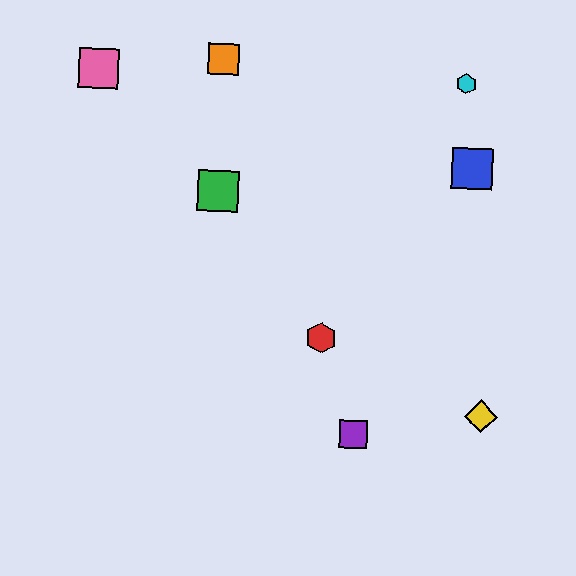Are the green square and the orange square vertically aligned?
Yes, both are at x≈218.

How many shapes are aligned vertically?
2 shapes (the green square, the orange square) are aligned vertically.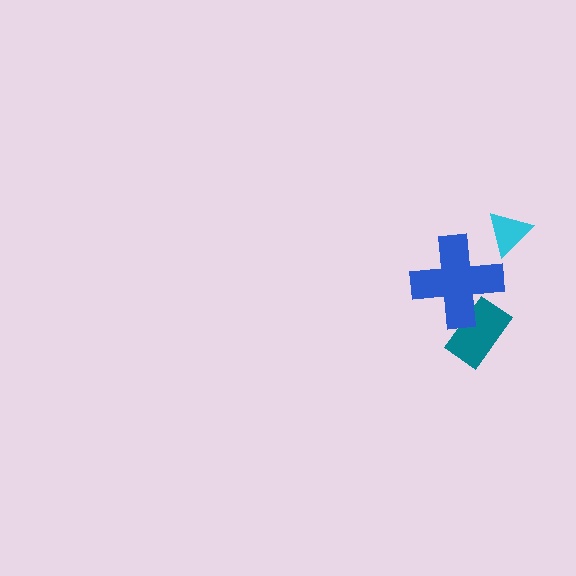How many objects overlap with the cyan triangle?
0 objects overlap with the cyan triangle.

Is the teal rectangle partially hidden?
Yes, it is partially covered by another shape.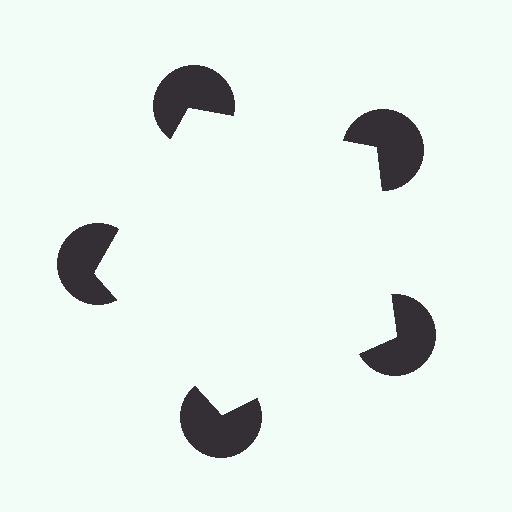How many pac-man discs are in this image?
There are 5 — one at each vertex of the illusory pentagon.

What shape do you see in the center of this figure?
An illusory pentagon — its edges are inferred from the aligned wedge cuts in the pac-man discs, not physically drawn.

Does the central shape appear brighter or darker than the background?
It typically appears slightly brighter than the background, even though no actual brightness change is drawn.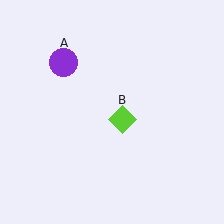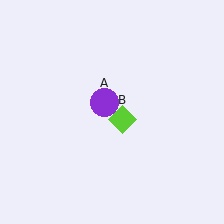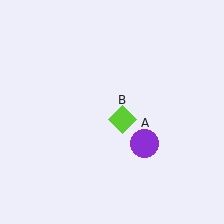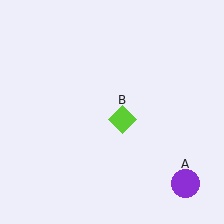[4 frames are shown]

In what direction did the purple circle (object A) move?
The purple circle (object A) moved down and to the right.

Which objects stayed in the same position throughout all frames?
Lime diamond (object B) remained stationary.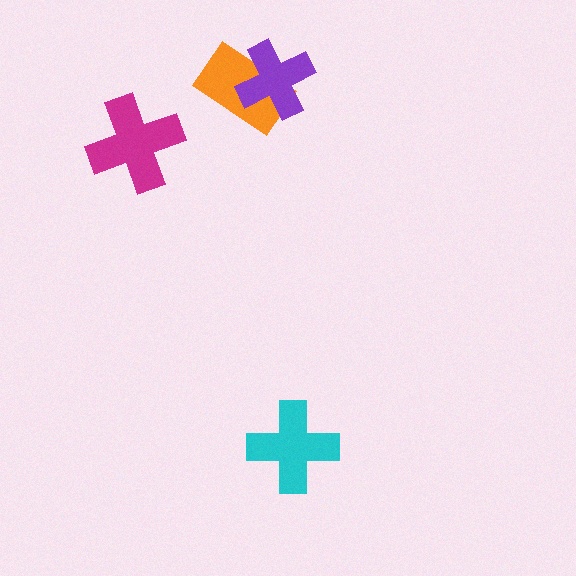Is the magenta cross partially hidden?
No, no other shape covers it.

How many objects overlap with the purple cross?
1 object overlaps with the purple cross.